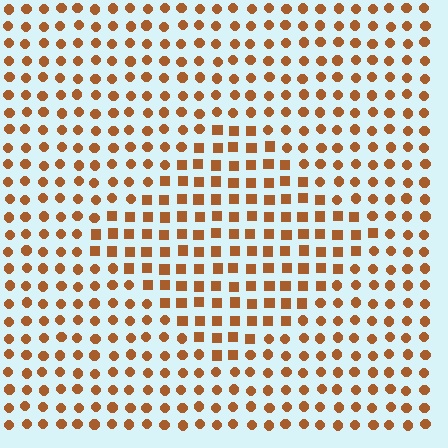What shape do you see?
I see a diamond.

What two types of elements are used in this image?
The image uses squares inside the diamond region and circles outside it.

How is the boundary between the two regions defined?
The boundary is defined by a change in element shape: squares inside vs. circles outside. All elements share the same color and spacing.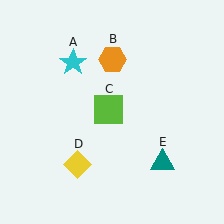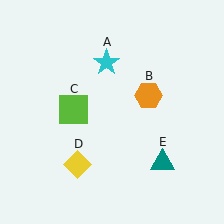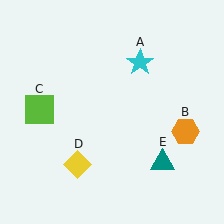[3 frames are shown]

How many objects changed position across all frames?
3 objects changed position: cyan star (object A), orange hexagon (object B), lime square (object C).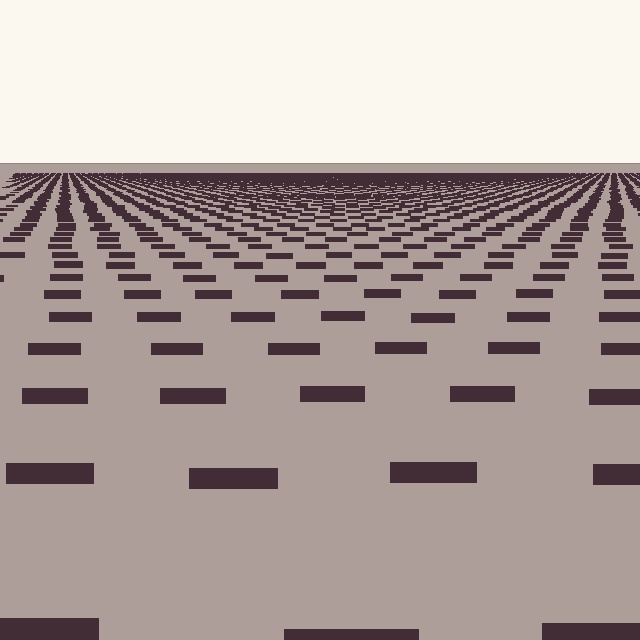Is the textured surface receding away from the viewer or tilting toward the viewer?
The surface is receding away from the viewer. Texture elements get smaller and denser toward the top.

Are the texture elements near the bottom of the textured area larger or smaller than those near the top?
Larger. Near the bottom, elements are closer to the viewer and appear at a bigger on-screen size.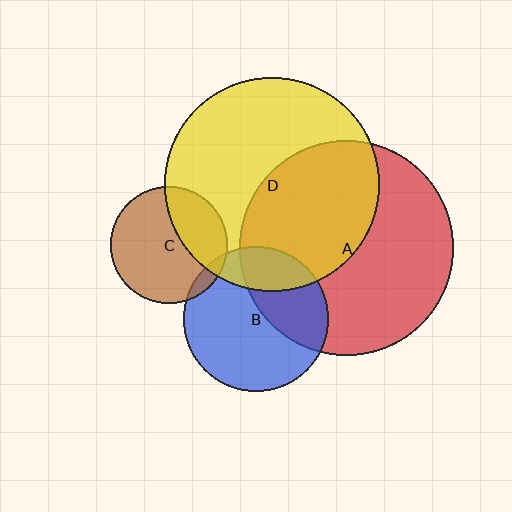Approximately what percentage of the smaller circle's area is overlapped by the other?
Approximately 35%.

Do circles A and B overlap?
Yes.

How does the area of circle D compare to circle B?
Approximately 2.2 times.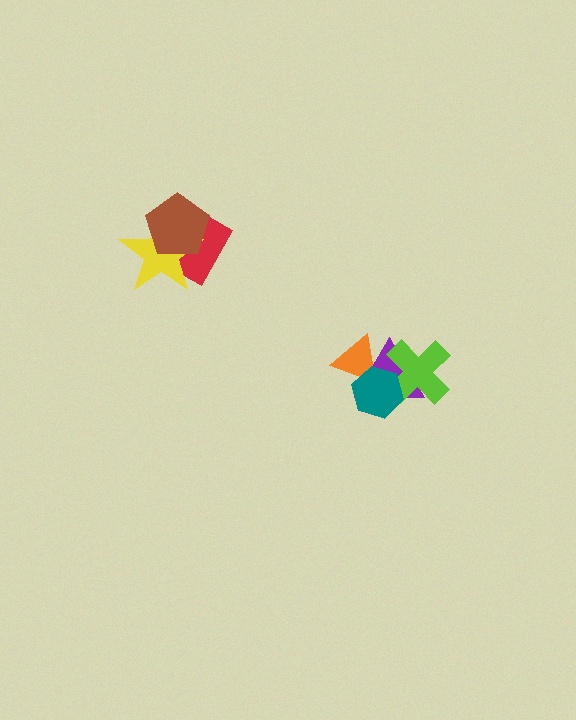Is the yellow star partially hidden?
Yes, it is partially covered by another shape.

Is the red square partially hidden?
Yes, it is partially covered by another shape.